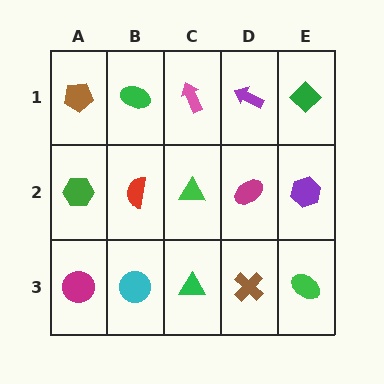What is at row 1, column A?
A brown pentagon.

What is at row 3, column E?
A green ellipse.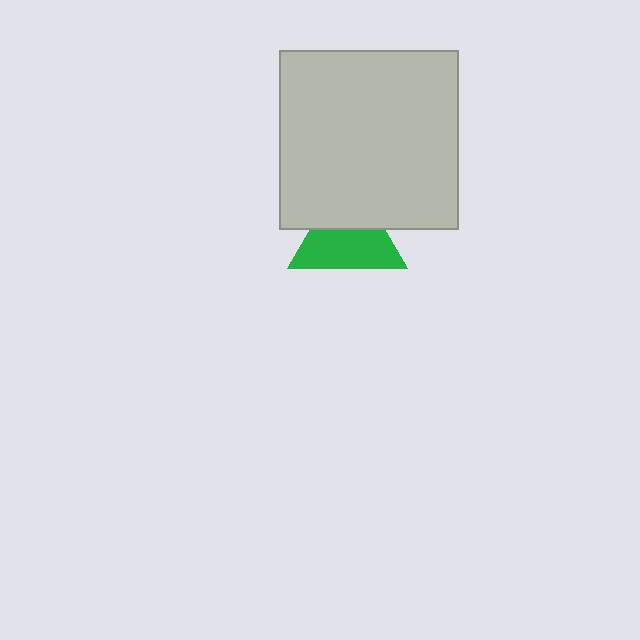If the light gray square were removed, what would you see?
You would see the complete green triangle.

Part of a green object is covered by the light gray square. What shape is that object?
It is a triangle.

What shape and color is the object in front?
The object in front is a light gray square.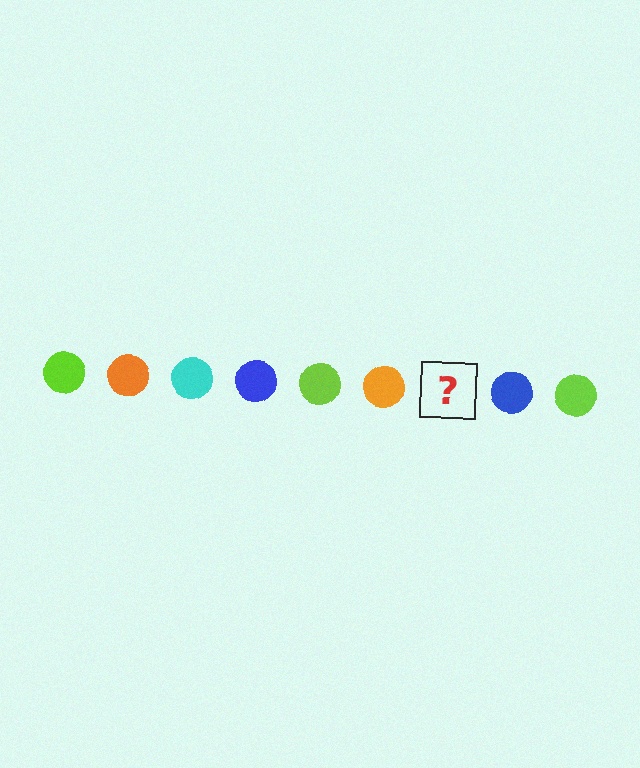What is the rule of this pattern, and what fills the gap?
The rule is that the pattern cycles through lime, orange, cyan, blue circles. The gap should be filled with a cyan circle.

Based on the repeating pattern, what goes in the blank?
The blank should be a cyan circle.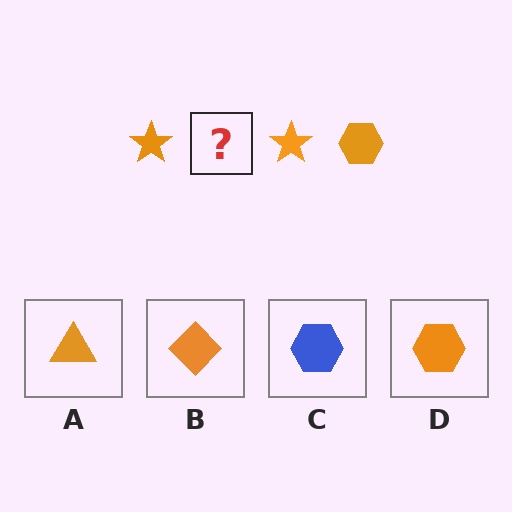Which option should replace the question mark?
Option D.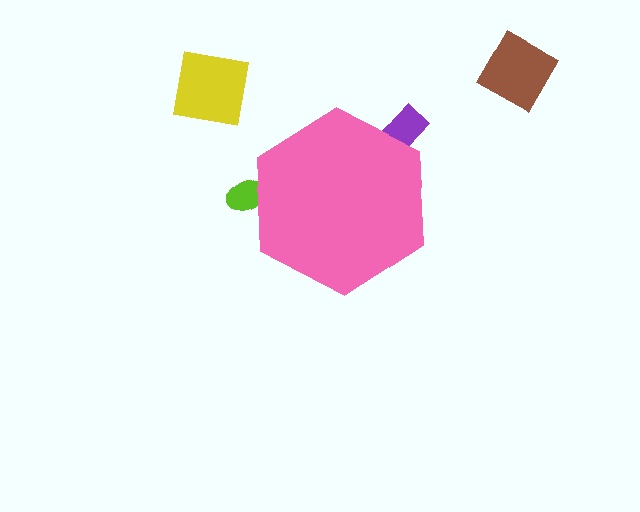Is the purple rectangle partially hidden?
Yes, the purple rectangle is partially hidden behind the pink hexagon.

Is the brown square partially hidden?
No, the brown square is fully visible.